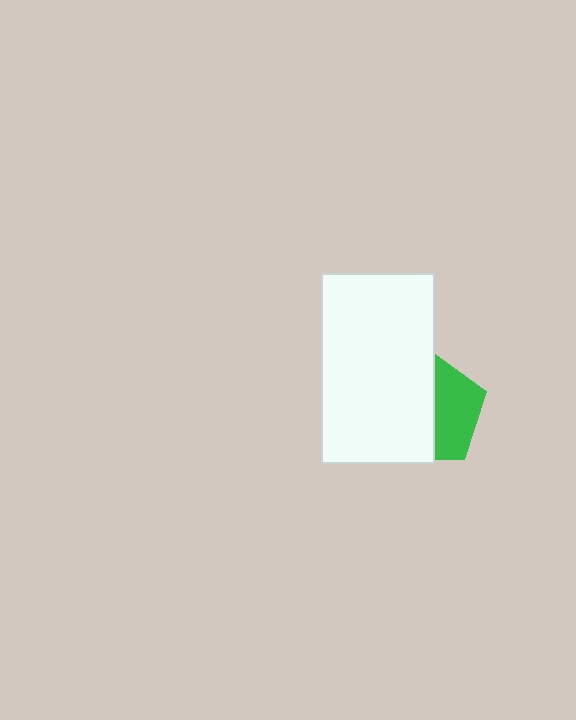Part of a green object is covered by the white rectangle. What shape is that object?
It is a pentagon.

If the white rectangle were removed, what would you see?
You would see the complete green pentagon.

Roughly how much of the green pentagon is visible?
A small part of it is visible (roughly 42%).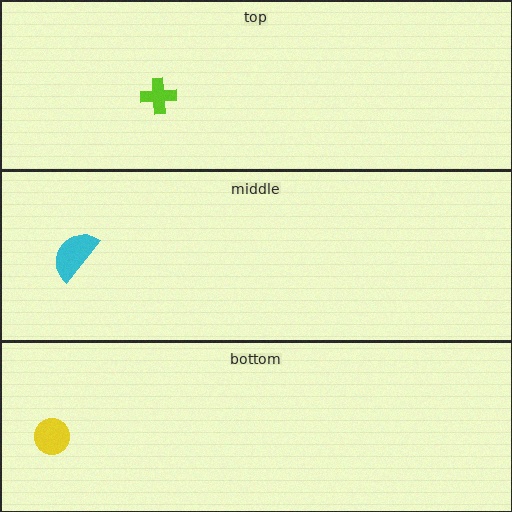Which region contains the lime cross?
The top region.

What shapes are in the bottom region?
The yellow circle.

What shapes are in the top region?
The lime cross.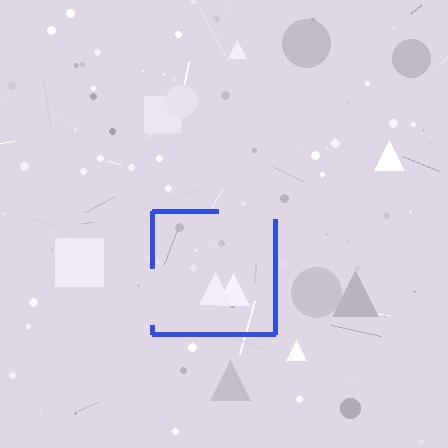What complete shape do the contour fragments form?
The contour fragments form a square.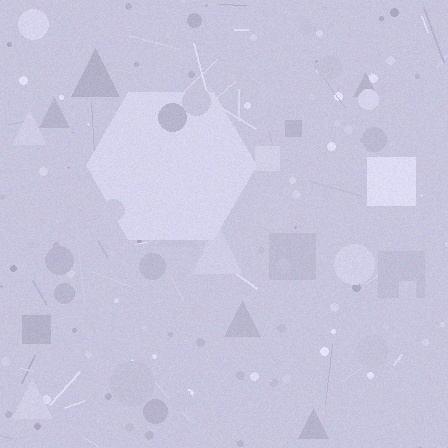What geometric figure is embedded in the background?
A hexagon is embedded in the background.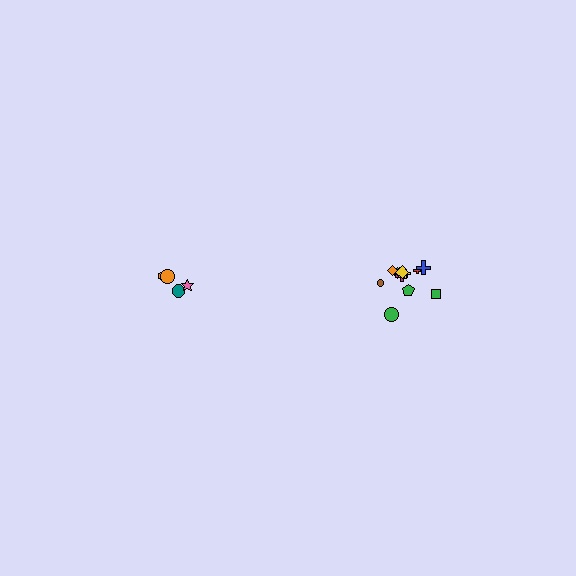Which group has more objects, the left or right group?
The right group.